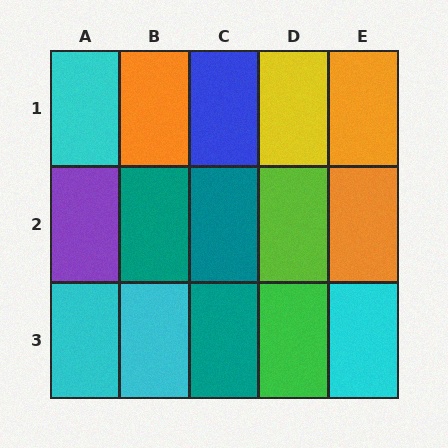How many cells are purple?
1 cell is purple.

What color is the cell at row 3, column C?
Teal.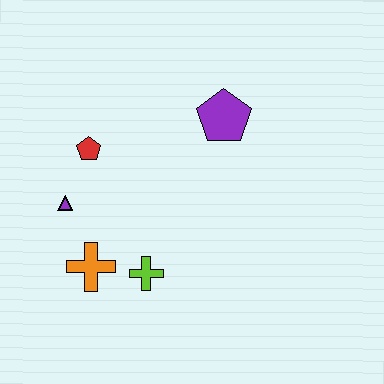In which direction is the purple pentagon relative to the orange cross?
The purple pentagon is above the orange cross.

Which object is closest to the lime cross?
The orange cross is closest to the lime cross.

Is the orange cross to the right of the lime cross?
No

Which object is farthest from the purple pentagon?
The orange cross is farthest from the purple pentagon.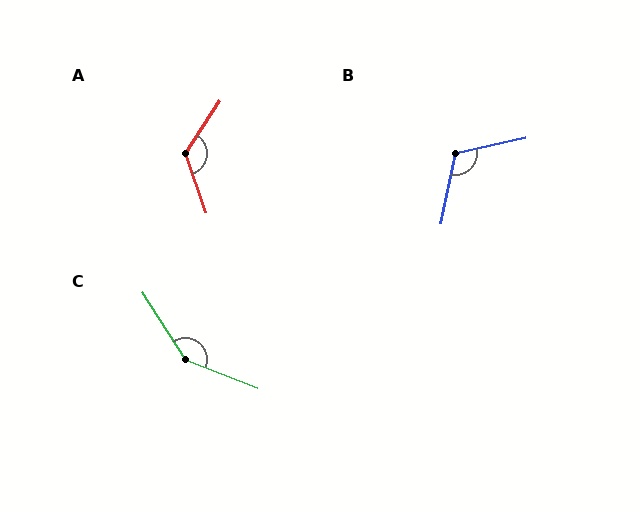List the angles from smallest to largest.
B (114°), A (127°), C (144°).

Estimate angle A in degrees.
Approximately 127 degrees.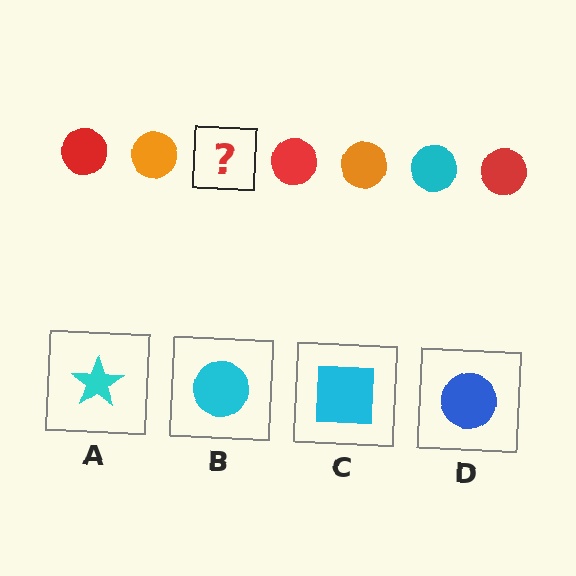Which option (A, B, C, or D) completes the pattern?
B.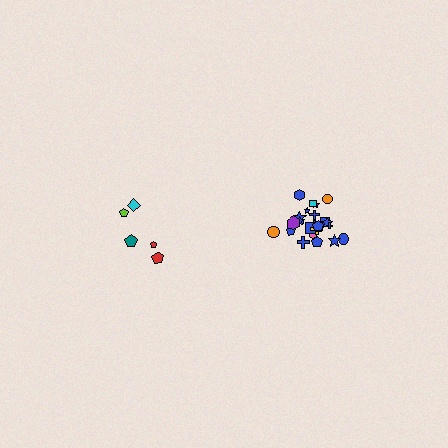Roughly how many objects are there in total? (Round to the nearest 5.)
Roughly 30 objects in total.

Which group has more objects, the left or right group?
The right group.